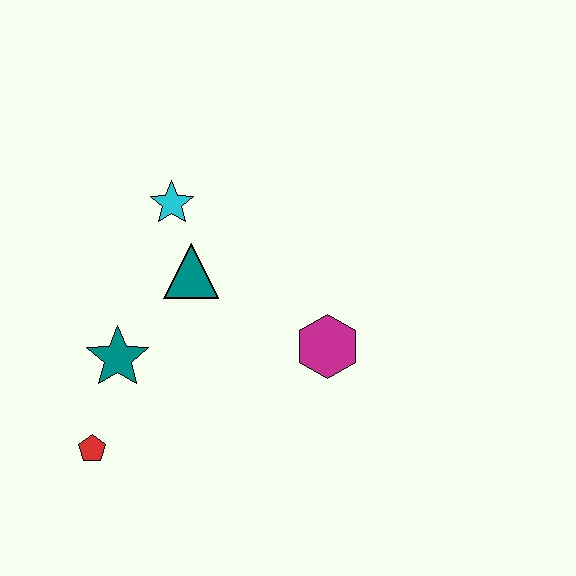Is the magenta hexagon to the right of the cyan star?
Yes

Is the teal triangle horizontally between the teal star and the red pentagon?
No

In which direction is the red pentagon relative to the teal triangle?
The red pentagon is below the teal triangle.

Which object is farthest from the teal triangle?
The red pentagon is farthest from the teal triangle.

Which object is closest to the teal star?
The red pentagon is closest to the teal star.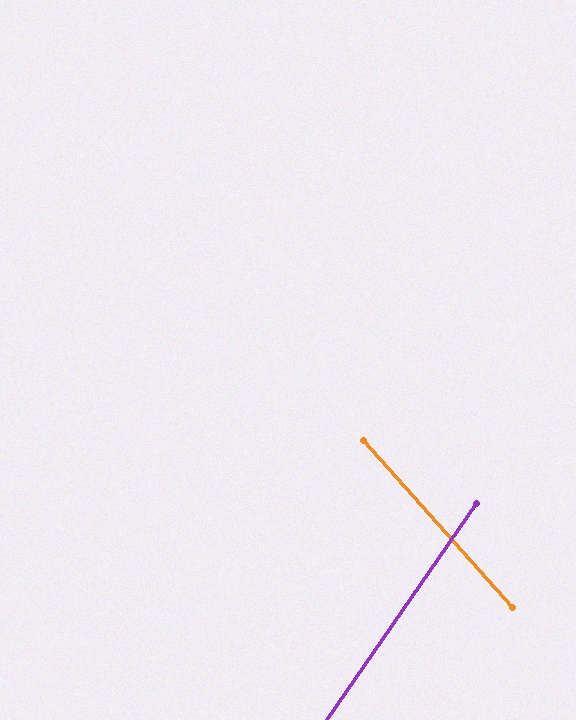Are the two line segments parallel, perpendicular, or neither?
Neither parallel nor perpendicular — they differ by about 76°.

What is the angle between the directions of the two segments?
Approximately 76 degrees.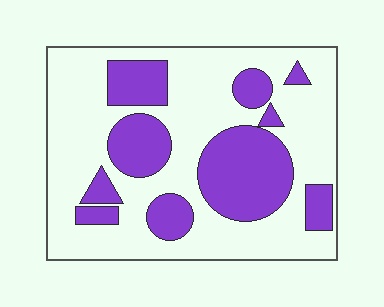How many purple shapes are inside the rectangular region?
10.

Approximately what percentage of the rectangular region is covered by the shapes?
Approximately 30%.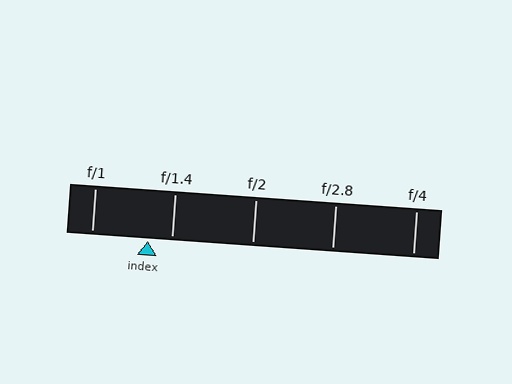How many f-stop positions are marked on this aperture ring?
There are 5 f-stop positions marked.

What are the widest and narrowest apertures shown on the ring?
The widest aperture shown is f/1 and the narrowest is f/4.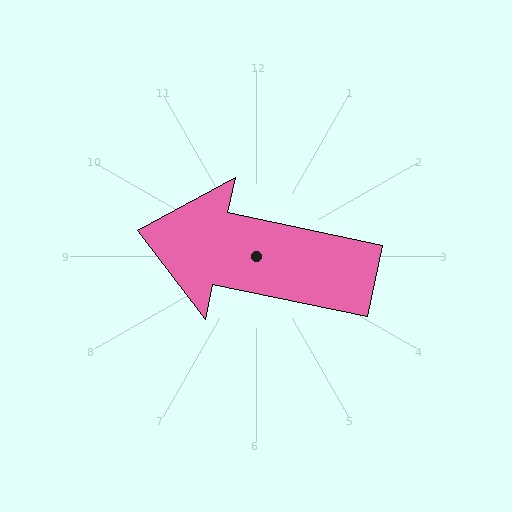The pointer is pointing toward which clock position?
Roughly 9 o'clock.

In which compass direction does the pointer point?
West.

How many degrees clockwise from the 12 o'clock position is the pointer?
Approximately 282 degrees.